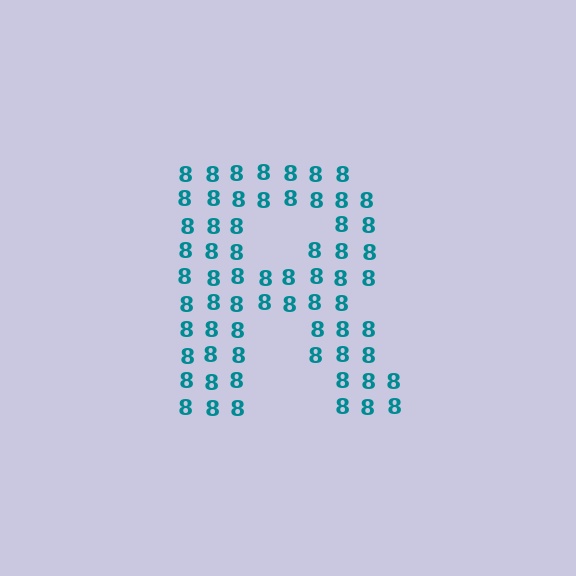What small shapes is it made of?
It is made of small digit 8's.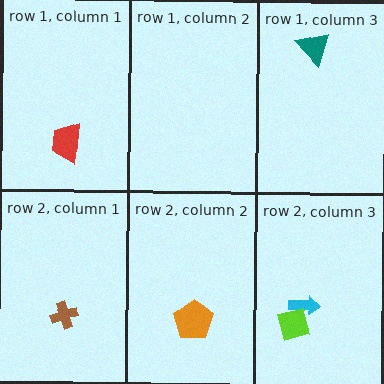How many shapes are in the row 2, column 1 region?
1.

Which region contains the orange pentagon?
The row 2, column 2 region.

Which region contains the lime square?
The row 2, column 3 region.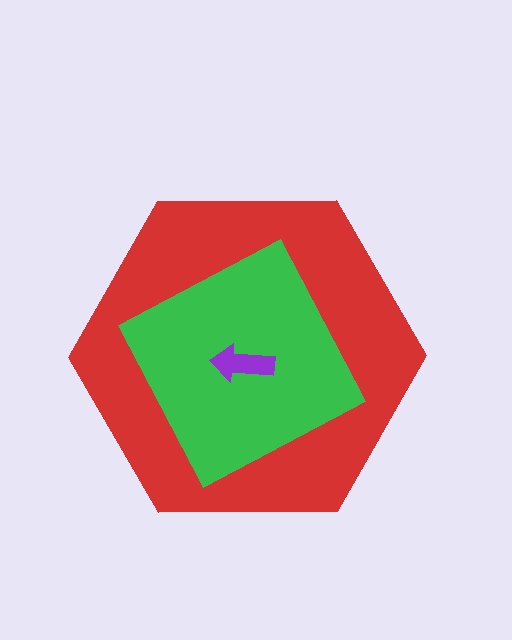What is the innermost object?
The purple arrow.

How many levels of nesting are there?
3.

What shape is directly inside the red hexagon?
The green diamond.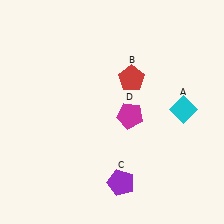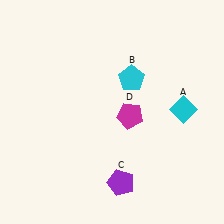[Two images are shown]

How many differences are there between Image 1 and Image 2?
There is 1 difference between the two images.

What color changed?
The pentagon (B) changed from red in Image 1 to cyan in Image 2.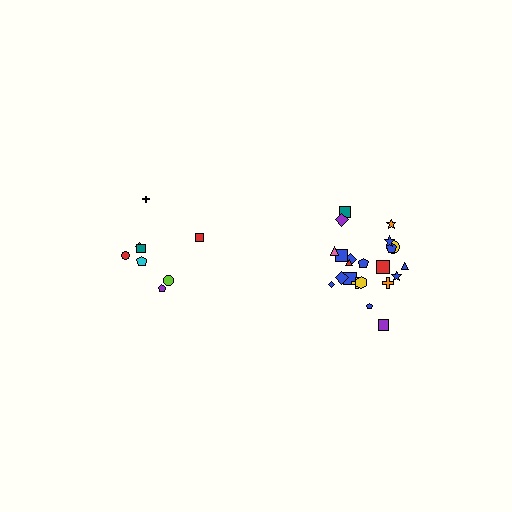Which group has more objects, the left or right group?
The right group.